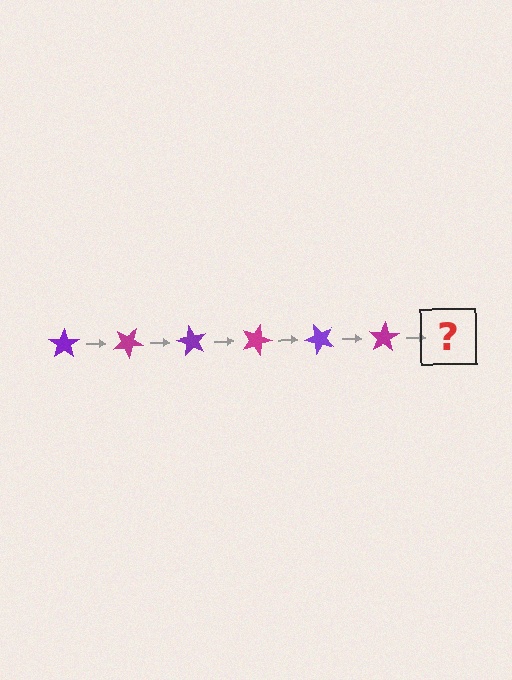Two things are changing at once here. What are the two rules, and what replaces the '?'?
The two rules are that it rotates 30 degrees each step and the color cycles through purple and magenta. The '?' should be a purple star, rotated 180 degrees from the start.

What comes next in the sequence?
The next element should be a purple star, rotated 180 degrees from the start.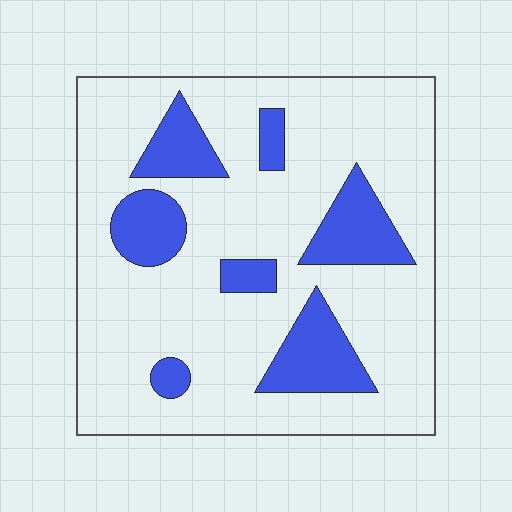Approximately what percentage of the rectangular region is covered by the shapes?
Approximately 20%.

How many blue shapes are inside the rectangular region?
7.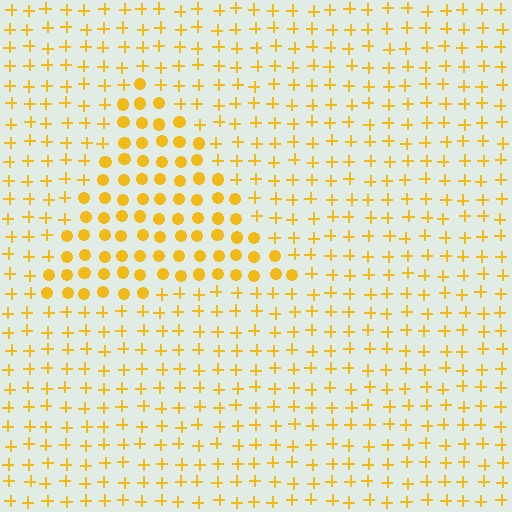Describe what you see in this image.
The image is filled with small yellow elements arranged in a uniform grid. A triangle-shaped region contains circles, while the surrounding area contains plus signs. The boundary is defined purely by the change in element shape.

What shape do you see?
I see a triangle.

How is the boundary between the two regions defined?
The boundary is defined by a change in element shape: circles inside vs. plus signs outside. All elements share the same color and spacing.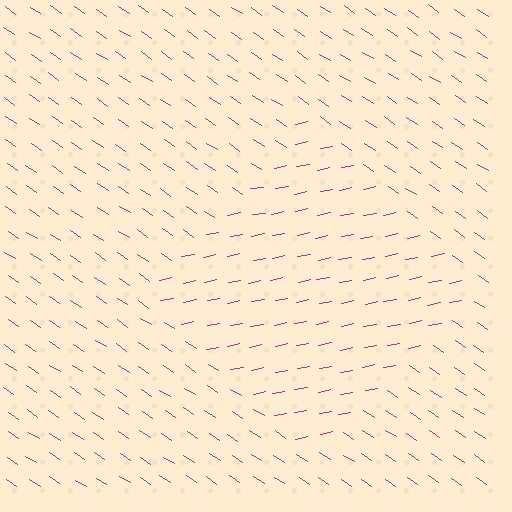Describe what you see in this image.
The image is filled with small magenta line segments. A diamond region in the image has lines oriented differently from the surrounding lines, creating a visible texture boundary.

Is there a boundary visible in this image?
Yes, there is a texture boundary formed by a change in line orientation.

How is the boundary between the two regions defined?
The boundary is defined purely by a change in line orientation (approximately 45 degrees difference). All lines are the same color and thickness.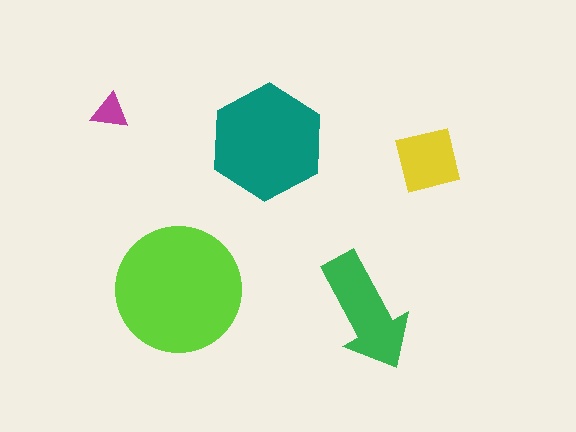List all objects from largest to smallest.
The lime circle, the teal hexagon, the green arrow, the yellow square, the magenta triangle.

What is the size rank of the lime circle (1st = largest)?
1st.